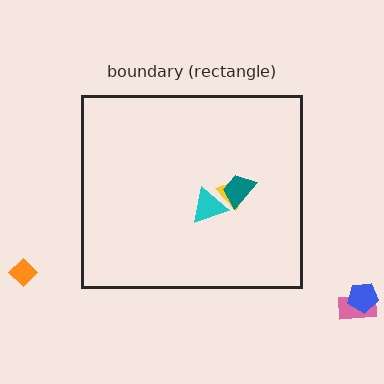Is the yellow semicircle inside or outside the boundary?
Inside.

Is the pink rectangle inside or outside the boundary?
Outside.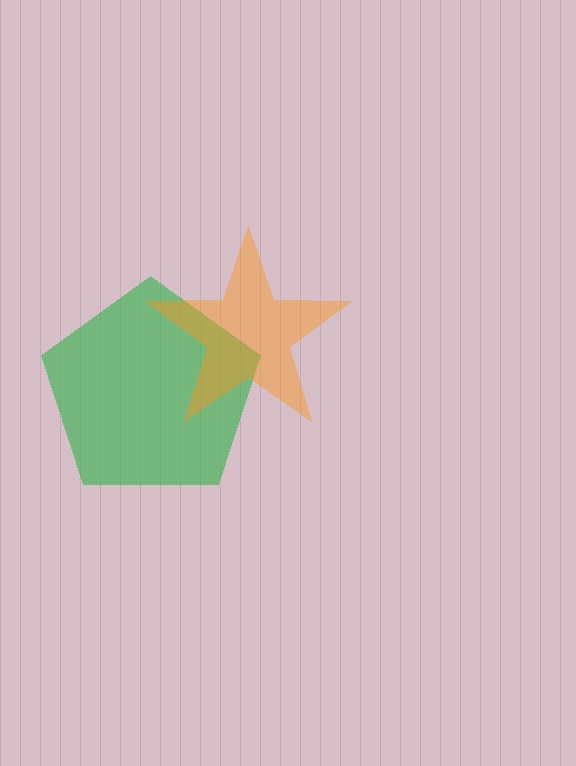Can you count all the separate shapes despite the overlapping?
Yes, there are 2 separate shapes.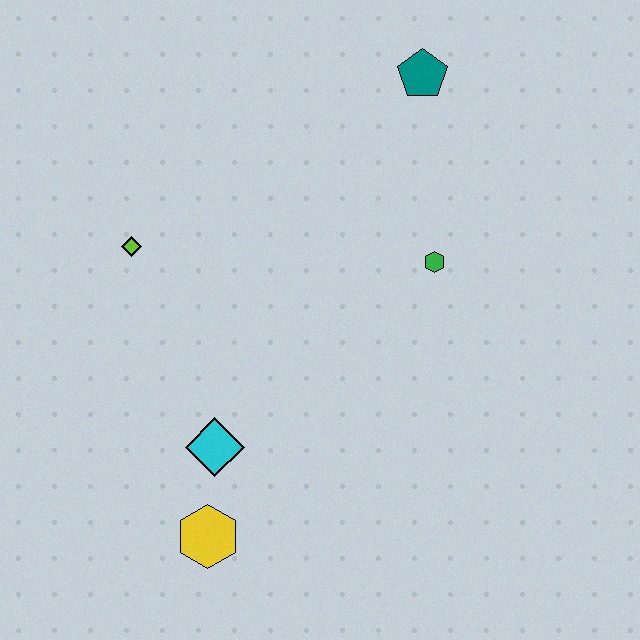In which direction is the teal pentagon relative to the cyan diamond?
The teal pentagon is above the cyan diamond.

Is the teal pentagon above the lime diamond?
Yes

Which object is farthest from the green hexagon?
The yellow hexagon is farthest from the green hexagon.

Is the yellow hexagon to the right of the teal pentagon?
No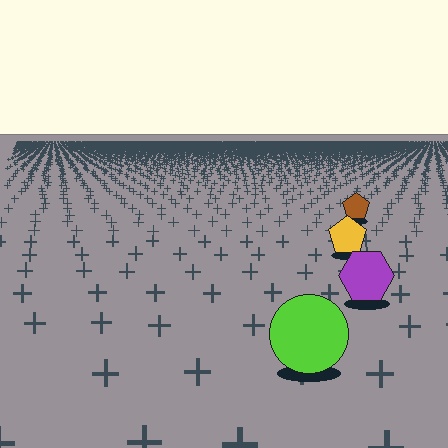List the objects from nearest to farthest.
From nearest to farthest: the lime circle, the purple hexagon, the yellow pentagon, the brown pentagon.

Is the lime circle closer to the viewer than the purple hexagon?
Yes. The lime circle is closer — you can tell from the texture gradient: the ground texture is coarser near it.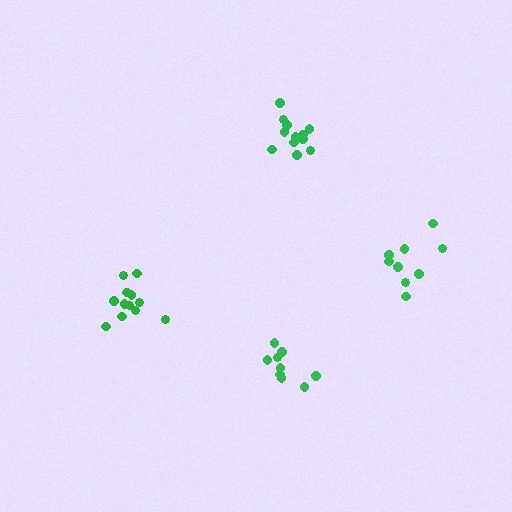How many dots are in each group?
Group 1: 9 dots, Group 2: 12 dots, Group 3: 12 dots, Group 4: 9 dots (42 total).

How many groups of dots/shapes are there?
There are 4 groups.